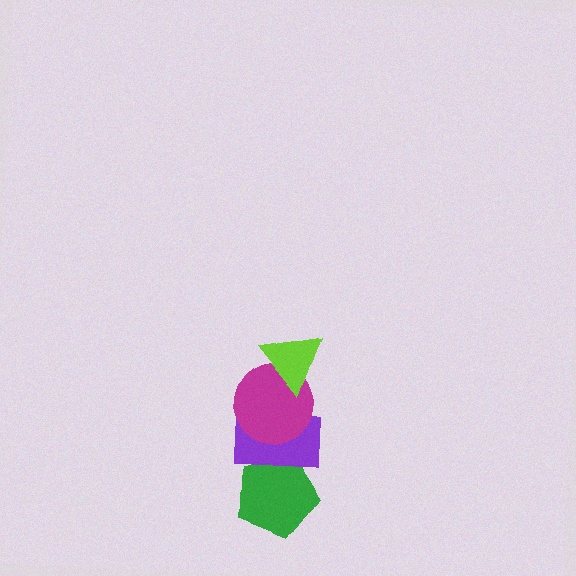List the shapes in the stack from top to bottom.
From top to bottom: the lime triangle, the magenta circle, the purple rectangle, the green pentagon.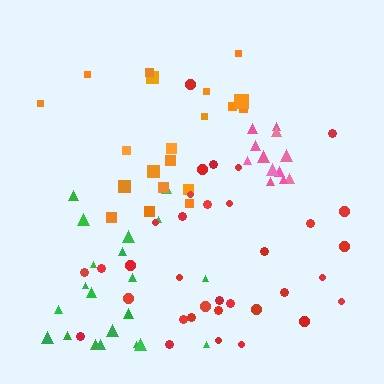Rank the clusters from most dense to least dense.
pink, orange, green, red.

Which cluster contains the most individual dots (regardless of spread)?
Red (34).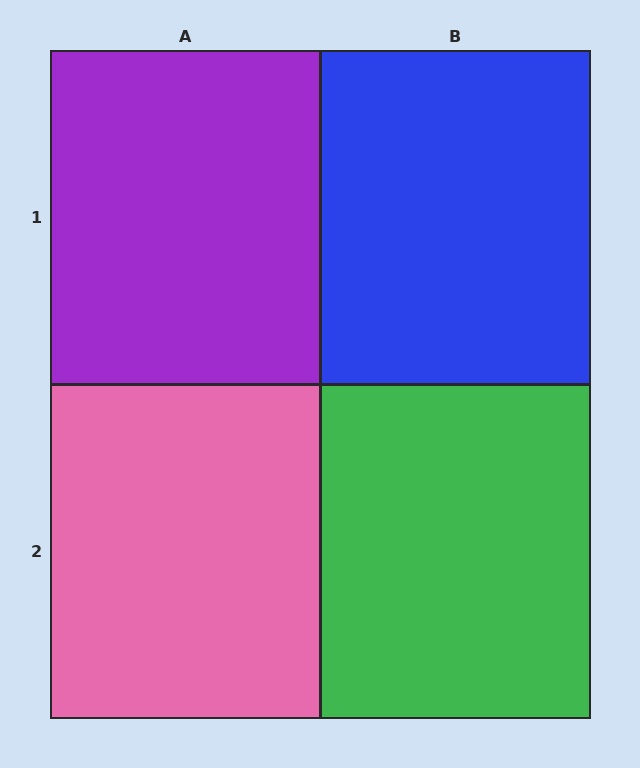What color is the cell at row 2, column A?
Pink.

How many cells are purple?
1 cell is purple.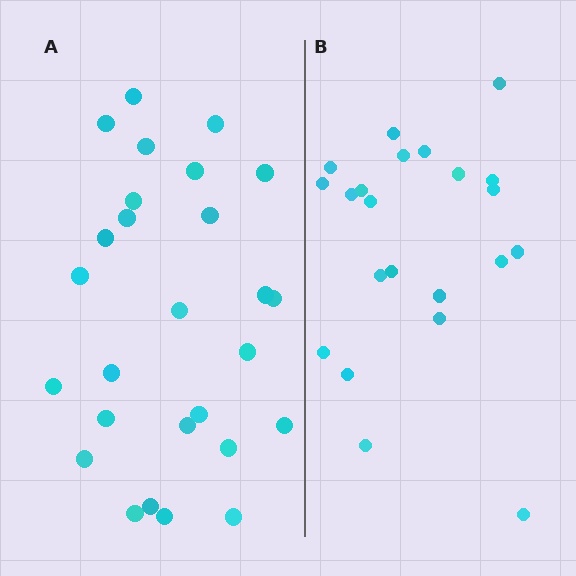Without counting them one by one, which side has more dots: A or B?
Region A (the left region) has more dots.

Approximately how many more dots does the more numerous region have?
Region A has about 5 more dots than region B.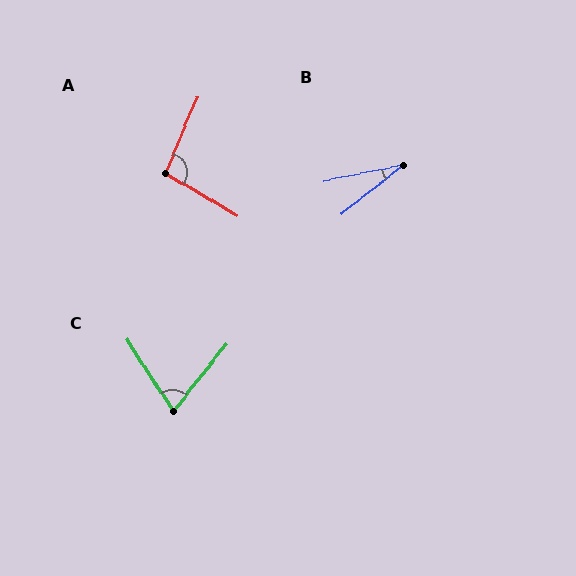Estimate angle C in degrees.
Approximately 72 degrees.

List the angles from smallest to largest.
B (26°), C (72°), A (98°).